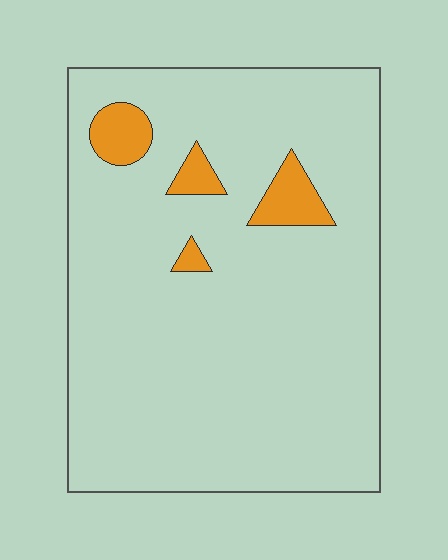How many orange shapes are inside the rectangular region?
4.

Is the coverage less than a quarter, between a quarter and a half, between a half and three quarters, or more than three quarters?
Less than a quarter.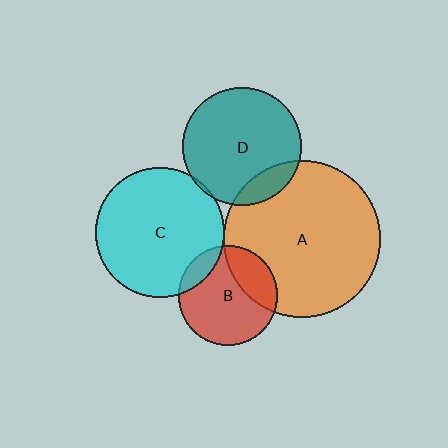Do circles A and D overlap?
Yes.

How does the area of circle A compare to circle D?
Approximately 1.8 times.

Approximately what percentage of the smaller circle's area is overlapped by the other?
Approximately 15%.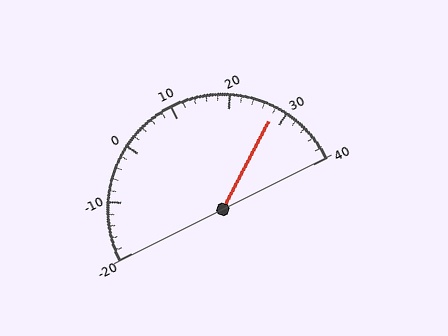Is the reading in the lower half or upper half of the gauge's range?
The reading is in the upper half of the range (-20 to 40).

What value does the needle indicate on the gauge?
The needle indicates approximately 28.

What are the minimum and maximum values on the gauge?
The gauge ranges from -20 to 40.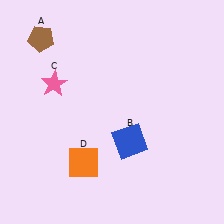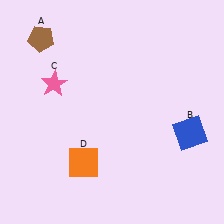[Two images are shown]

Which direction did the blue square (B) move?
The blue square (B) moved right.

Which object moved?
The blue square (B) moved right.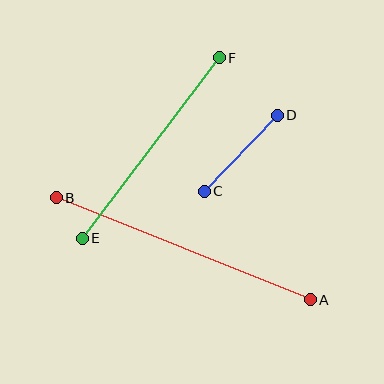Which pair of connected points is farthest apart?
Points A and B are farthest apart.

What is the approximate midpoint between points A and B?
The midpoint is at approximately (183, 249) pixels.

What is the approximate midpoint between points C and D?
The midpoint is at approximately (241, 153) pixels.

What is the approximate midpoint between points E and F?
The midpoint is at approximately (151, 148) pixels.